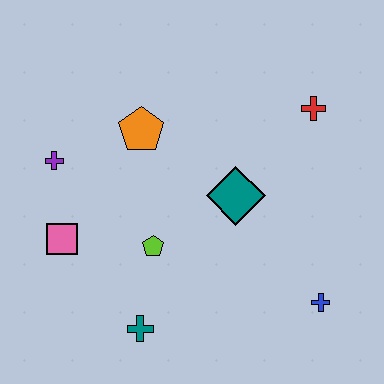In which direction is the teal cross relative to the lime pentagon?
The teal cross is below the lime pentagon.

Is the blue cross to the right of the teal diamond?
Yes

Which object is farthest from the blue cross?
The purple cross is farthest from the blue cross.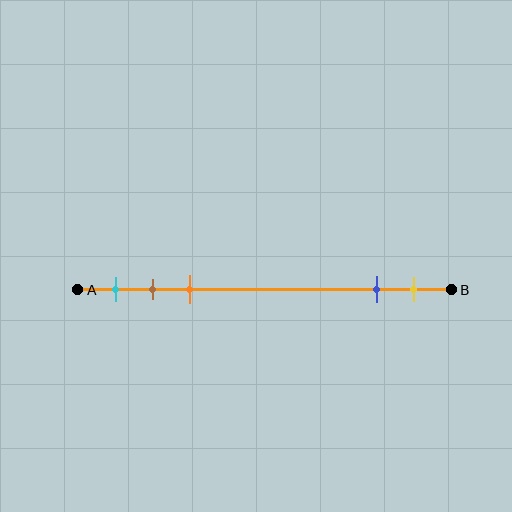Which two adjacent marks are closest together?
The brown and orange marks are the closest adjacent pair.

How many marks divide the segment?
There are 5 marks dividing the segment.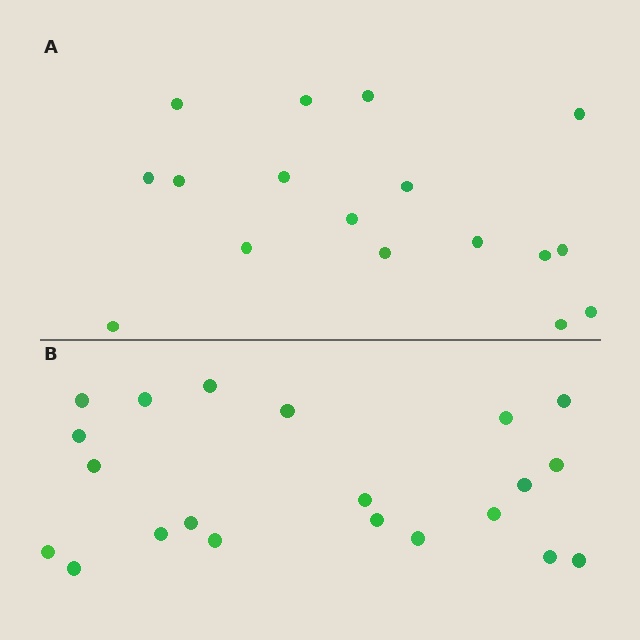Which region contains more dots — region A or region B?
Region B (the bottom region) has more dots.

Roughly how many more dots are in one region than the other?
Region B has about 4 more dots than region A.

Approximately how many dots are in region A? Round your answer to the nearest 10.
About 20 dots. (The exact count is 17, which rounds to 20.)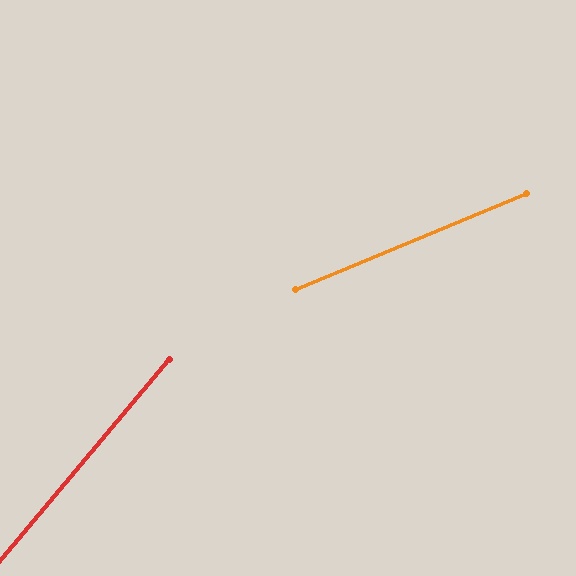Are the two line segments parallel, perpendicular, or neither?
Neither parallel nor perpendicular — they differ by about 28°.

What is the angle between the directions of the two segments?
Approximately 28 degrees.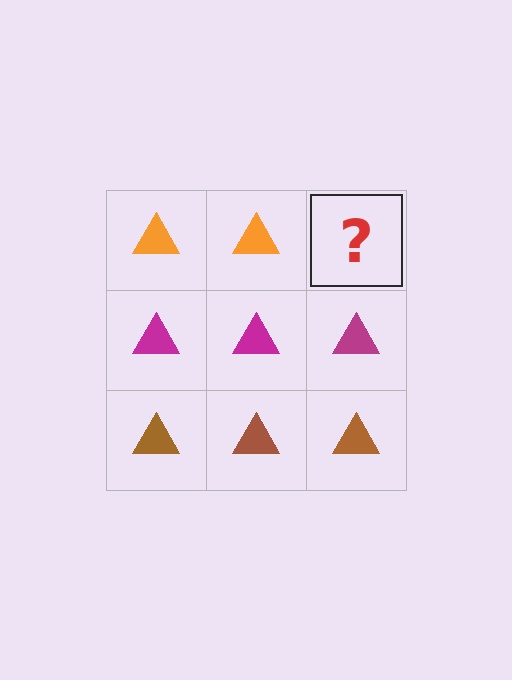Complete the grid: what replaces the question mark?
The question mark should be replaced with an orange triangle.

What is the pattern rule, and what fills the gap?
The rule is that each row has a consistent color. The gap should be filled with an orange triangle.